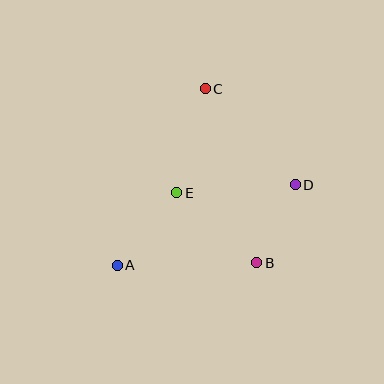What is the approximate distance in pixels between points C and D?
The distance between C and D is approximately 132 pixels.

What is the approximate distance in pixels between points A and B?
The distance between A and B is approximately 139 pixels.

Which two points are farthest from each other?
Points A and C are farthest from each other.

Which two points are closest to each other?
Points B and D are closest to each other.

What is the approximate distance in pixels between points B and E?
The distance between B and E is approximately 106 pixels.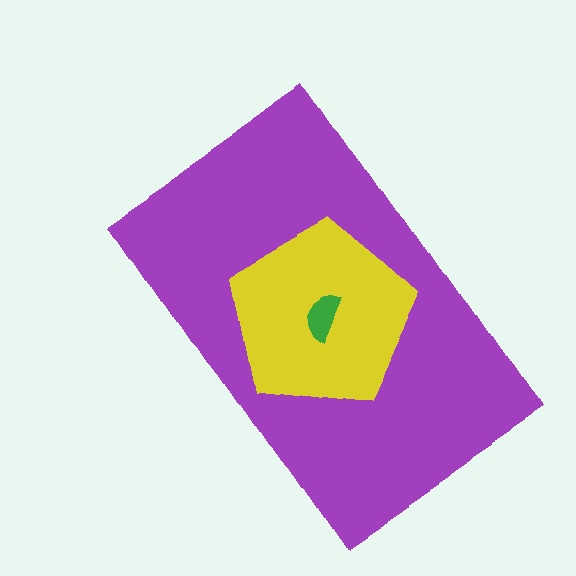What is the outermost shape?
The purple rectangle.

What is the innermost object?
The green semicircle.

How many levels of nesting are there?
3.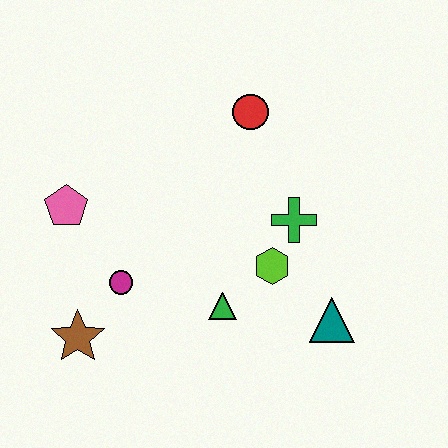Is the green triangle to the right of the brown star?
Yes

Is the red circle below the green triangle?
No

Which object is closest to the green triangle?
The lime hexagon is closest to the green triangle.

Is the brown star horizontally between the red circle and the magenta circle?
No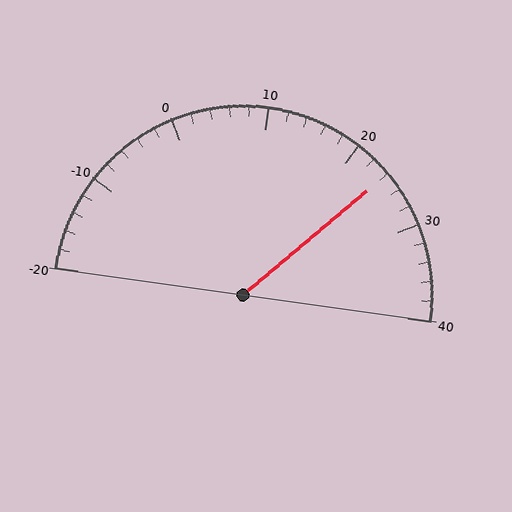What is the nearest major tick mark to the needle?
The nearest major tick mark is 20.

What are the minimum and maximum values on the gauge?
The gauge ranges from -20 to 40.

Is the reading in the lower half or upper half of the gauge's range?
The reading is in the upper half of the range (-20 to 40).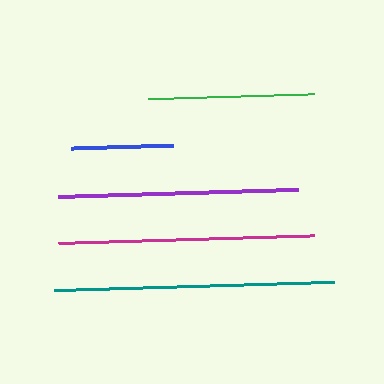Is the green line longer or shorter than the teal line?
The teal line is longer than the green line.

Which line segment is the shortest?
The blue line is the shortest at approximately 102 pixels.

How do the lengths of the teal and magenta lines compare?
The teal and magenta lines are approximately the same length.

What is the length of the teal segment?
The teal segment is approximately 280 pixels long.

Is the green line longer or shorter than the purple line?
The purple line is longer than the green line.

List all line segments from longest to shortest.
From longest to shortest: teal, magenta, purple, green, blue.